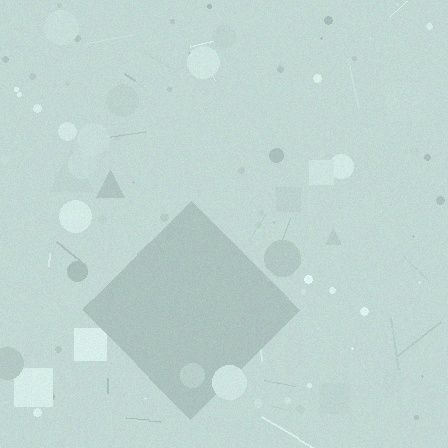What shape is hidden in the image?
A diamond is hidden in the image.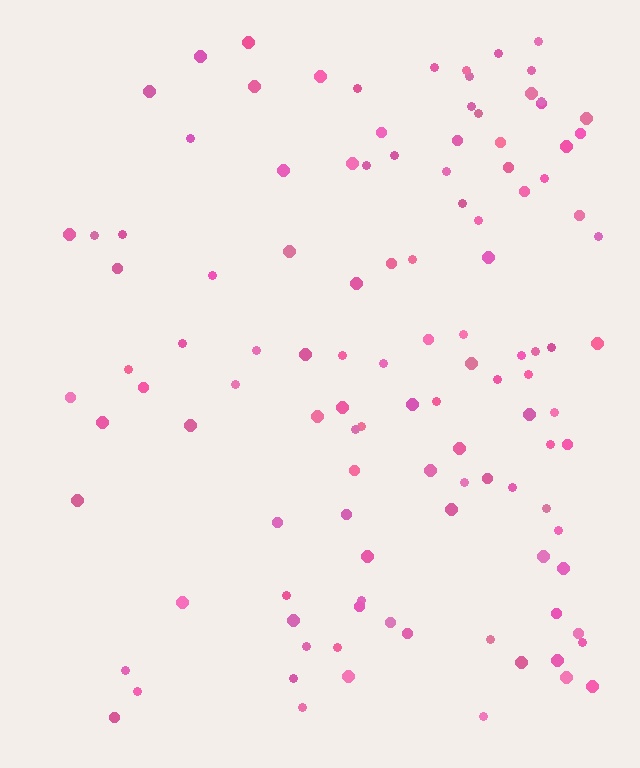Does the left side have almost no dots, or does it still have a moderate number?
Still a moderate number, just noticeably fewer than the right.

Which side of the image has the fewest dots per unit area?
The left.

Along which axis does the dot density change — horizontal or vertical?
Horizontal.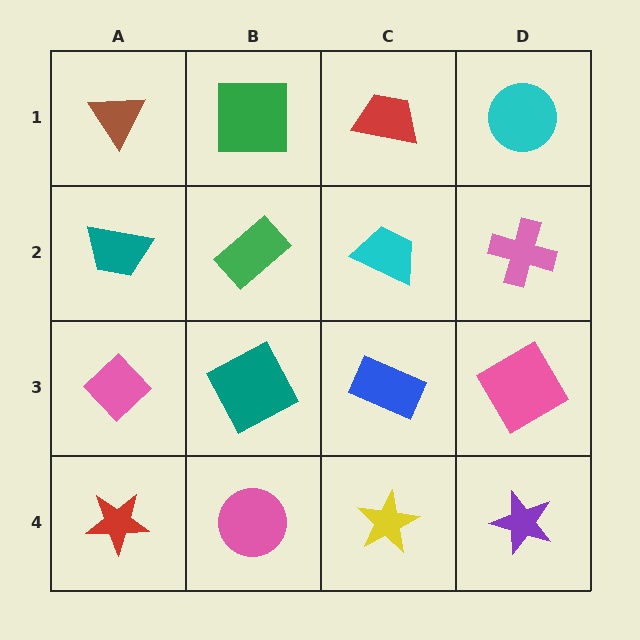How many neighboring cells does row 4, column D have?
2.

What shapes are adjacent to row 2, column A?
A brown triangle (row 1, column A), a pink diamond (row 3, column A), a green rectangle (row 2, column B).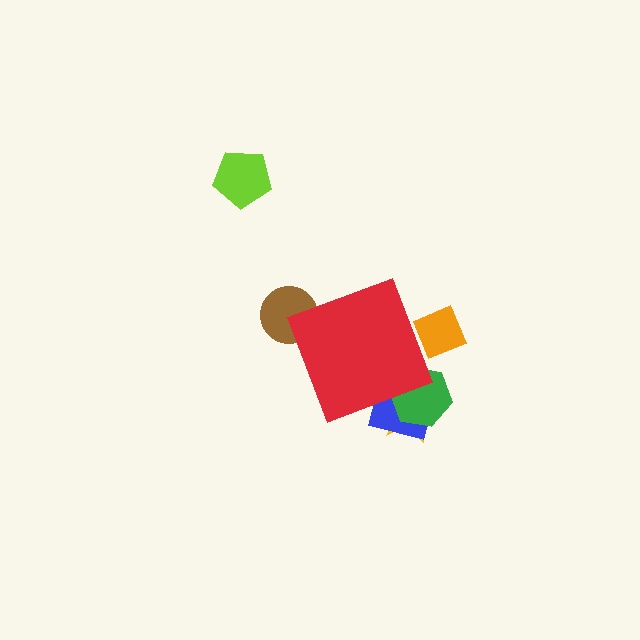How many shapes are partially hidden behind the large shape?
5 shapes are partially hidden.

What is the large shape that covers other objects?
A red diamond.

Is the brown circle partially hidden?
Yes, the brown circle is partially hidden behind the red diamond.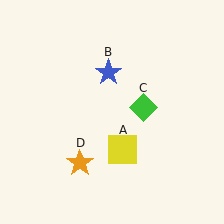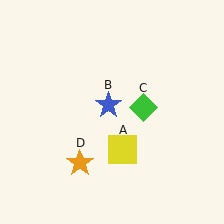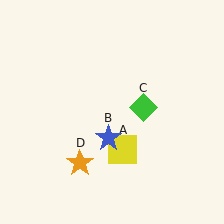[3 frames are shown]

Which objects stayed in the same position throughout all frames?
Yellow square (object A) and green diamond (object C) and orange star (object D) remained stationary.